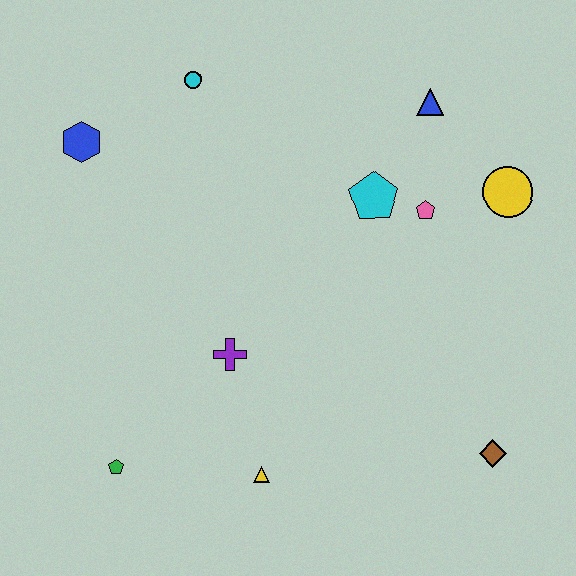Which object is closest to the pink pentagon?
The cyan pentagon is closest to the pink pentagon.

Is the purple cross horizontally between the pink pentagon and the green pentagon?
Yes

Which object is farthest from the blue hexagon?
The brown diamond is farthest from the blue hexagon.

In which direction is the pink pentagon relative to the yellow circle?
The pink pentagon is to the left of the yellow circle.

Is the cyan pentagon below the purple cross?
No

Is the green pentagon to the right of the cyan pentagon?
No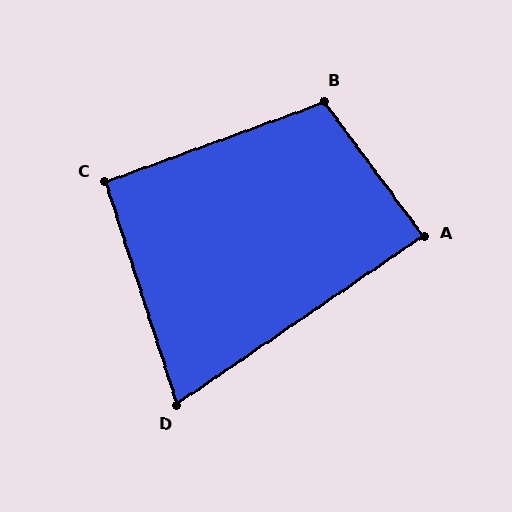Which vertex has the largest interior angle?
B, at approximately 106 degrees.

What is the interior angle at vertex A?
Approximately 88 degrees (approximately right).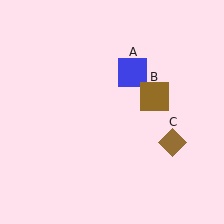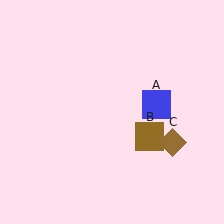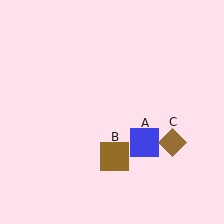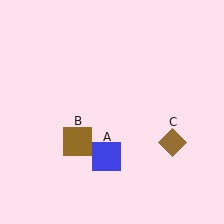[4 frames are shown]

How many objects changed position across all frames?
2 objects changed position: blue square (object A), brown square (object B).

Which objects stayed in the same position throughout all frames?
Brown diamond (object C) remained stationary.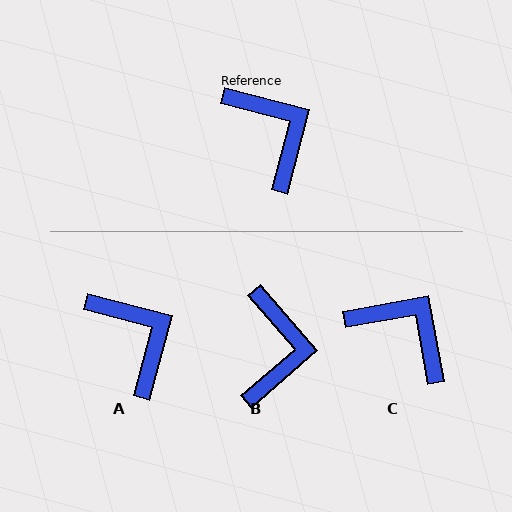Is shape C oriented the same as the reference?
No, it is off by about 25 degrees.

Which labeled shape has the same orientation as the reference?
A.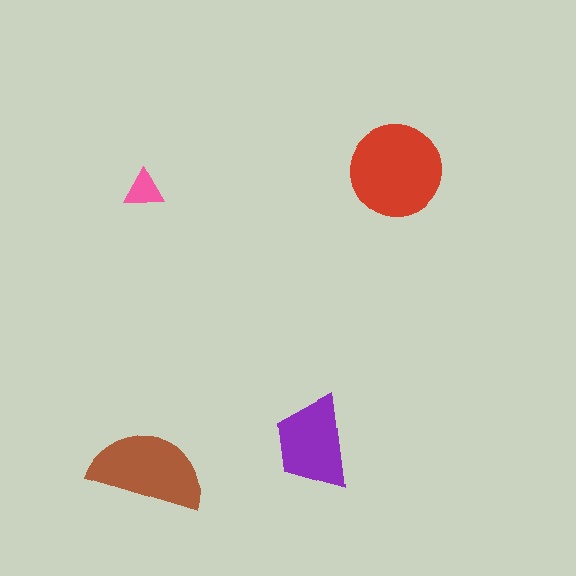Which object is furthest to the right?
The red circle is rightmost.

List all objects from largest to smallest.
The red circle, the brown semicircle, the purple trapezoid, the pink triangle.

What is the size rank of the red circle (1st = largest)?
1st.